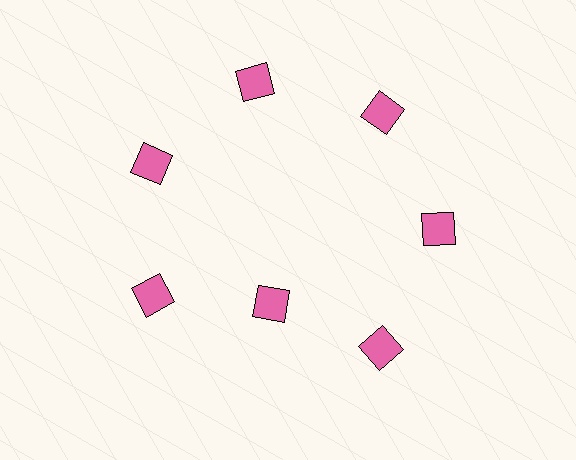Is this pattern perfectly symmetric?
No. The 7 pink diamonds are arranged in a ring, but one element near the 6 o'clock position is pulled inward toward the center, breaking the 7-fold rotational symmetry.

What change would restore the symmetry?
The symmetry would be restored by moving it outward, back onto the ring so that all 7 diamonds sit at equal angles and equal distance from the center.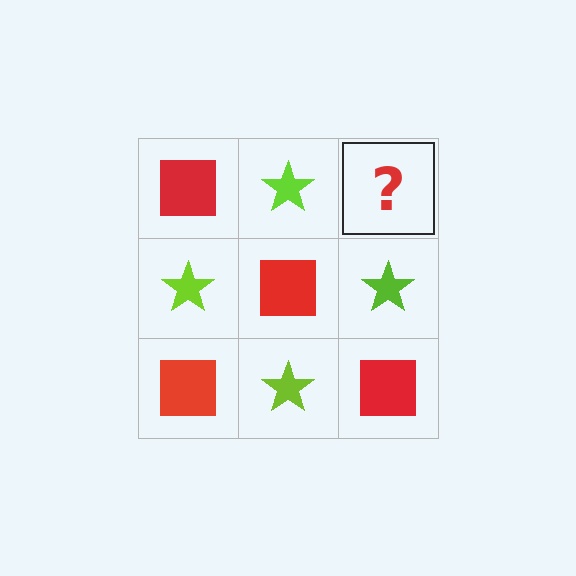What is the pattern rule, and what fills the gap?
The rule is that it alternates red square and lime star in a checkerboard pattern. The gap should be filled with a red square.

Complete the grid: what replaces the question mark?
The question mark should be replaced with a red square.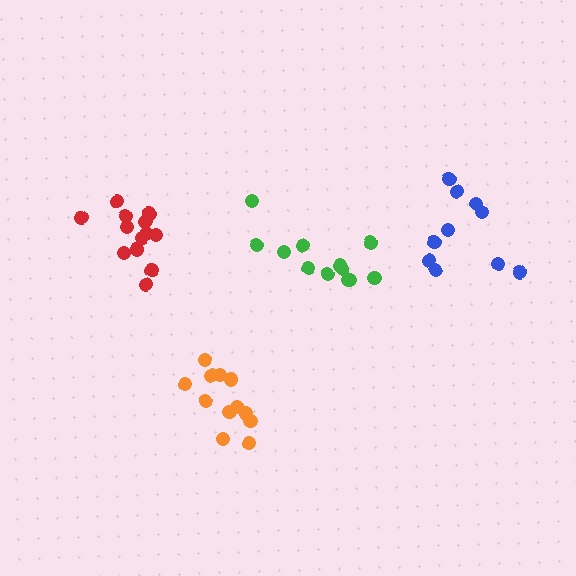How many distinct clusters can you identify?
There are 4 distinct clusters.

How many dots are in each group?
Group 1: 13 dots, Group 2: 10 dots, Group 3: 12 dots, Group 4: 12 dots (47 total).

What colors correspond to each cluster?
The clusters are colored: red, blue, green, orange.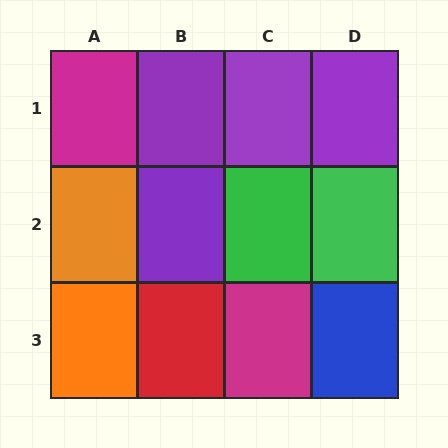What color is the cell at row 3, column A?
Orange.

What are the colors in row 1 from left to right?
Magenta, purple, purple, purple.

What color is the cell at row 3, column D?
Blue.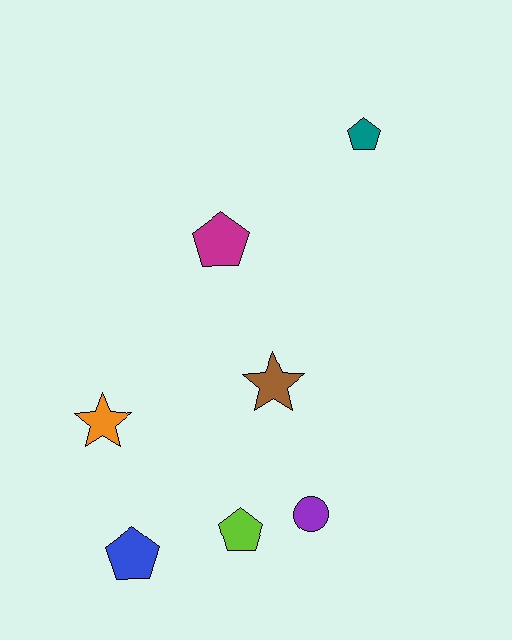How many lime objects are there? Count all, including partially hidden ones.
There is 1 lime object.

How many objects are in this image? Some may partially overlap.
There are 7 objects.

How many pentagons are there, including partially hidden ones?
There are 4 pentagons.